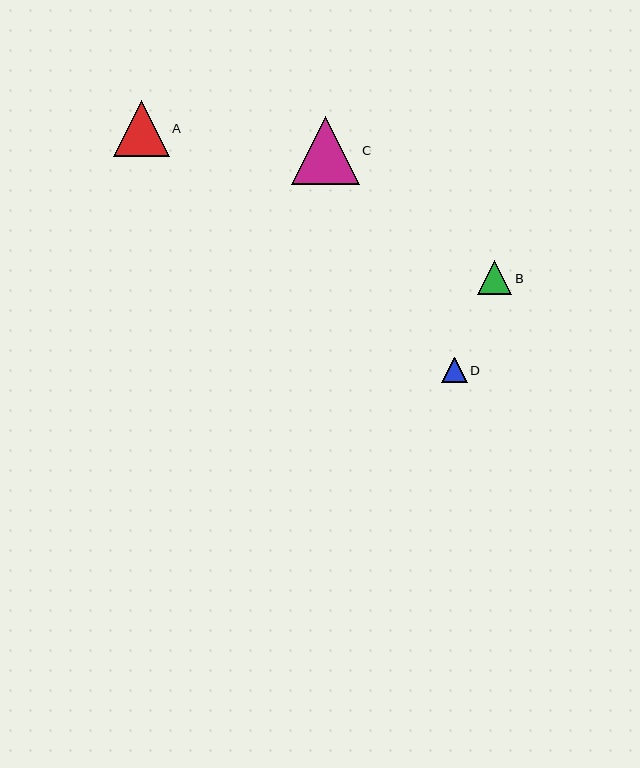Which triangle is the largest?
Triangle C is the largest with a size of approximately 67 pixels.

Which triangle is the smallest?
Triangle D is the smallest with a size of approximately 25 pixels.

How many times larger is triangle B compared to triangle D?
Triangle B is approximately 1.3 times the size of triangle D.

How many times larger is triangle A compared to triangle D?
Triangle A is approximately 2.2 times the size of triangle D.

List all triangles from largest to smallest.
From largest to smallest: C, A, B, D.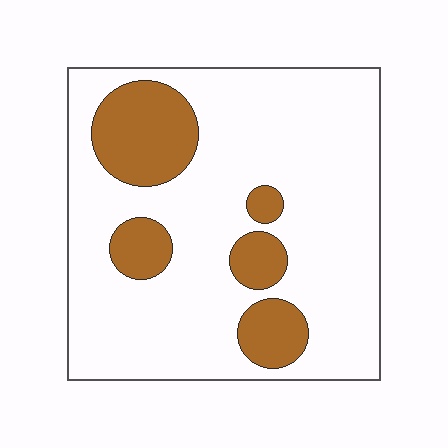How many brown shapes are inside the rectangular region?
5.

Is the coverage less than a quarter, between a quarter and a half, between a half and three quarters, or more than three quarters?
Less than a quarter.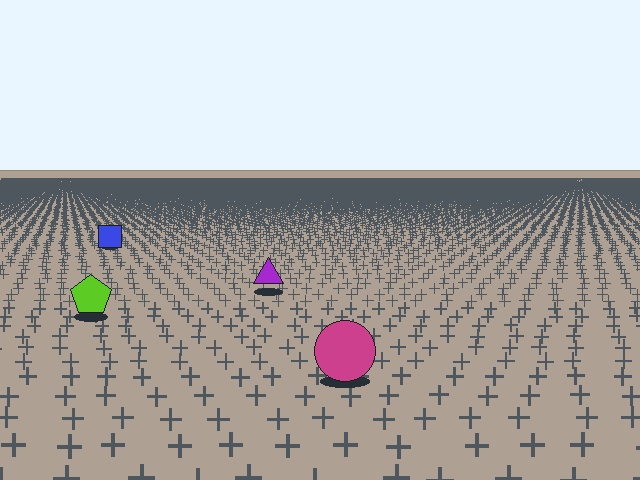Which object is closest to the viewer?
The magenta circle is closest. The texture marks near it are larger and more spread out.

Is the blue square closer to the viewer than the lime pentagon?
No. The lime pentagon is closer — you can tell from the texture gradient: the ground texture is coarser near it.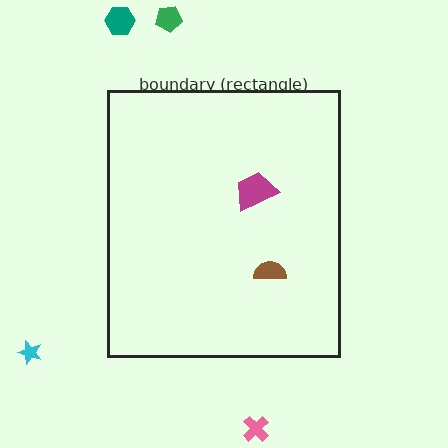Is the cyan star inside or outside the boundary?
Outside.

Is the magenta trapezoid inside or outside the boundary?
Inside.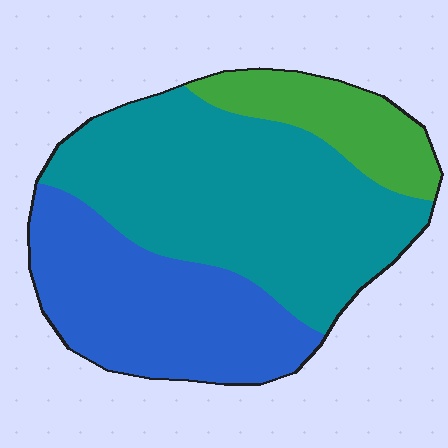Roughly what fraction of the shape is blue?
Blue covers 34% of the shape.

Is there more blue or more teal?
Teal.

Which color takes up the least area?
Green, at roughly 15%.